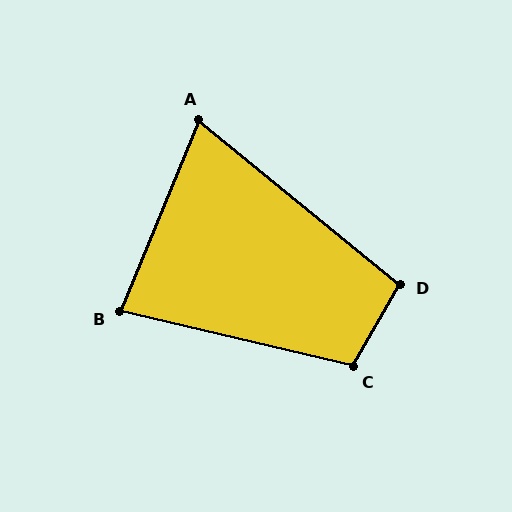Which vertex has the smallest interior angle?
A, at approximately 73 degrees.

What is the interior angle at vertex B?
Approximately 81 degrees (acute).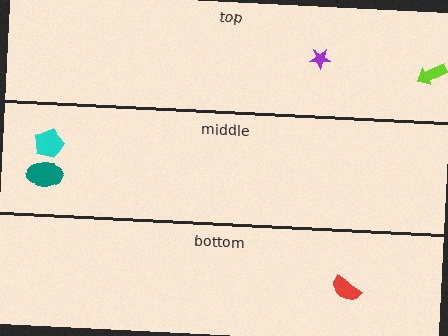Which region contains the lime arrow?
The top region.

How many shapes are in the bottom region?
1.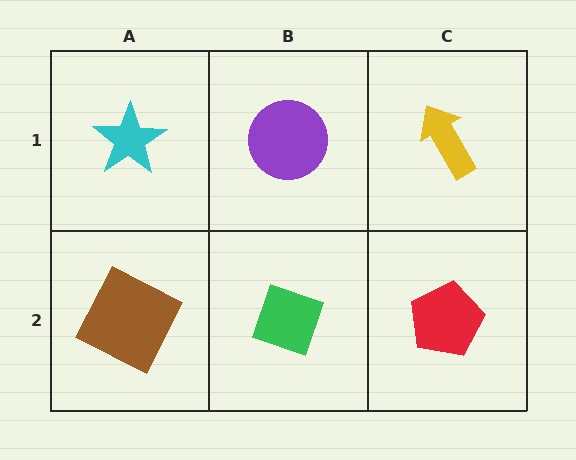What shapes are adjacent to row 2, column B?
A purple circle (row 1, column B), a brown square (row 2, column A), a red pentagon (row 2, column C).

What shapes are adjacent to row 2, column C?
A yellow arrow (row 1, column C), a green diamond (row 2, column B).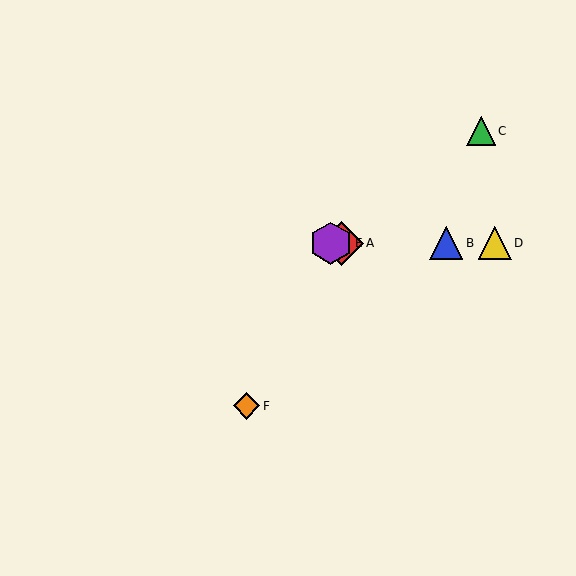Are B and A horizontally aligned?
Yes, both are at y≈243.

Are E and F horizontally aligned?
No, E is at y≈243 and F is at y≈406.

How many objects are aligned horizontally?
4 objects (A, B, D, E) are aligned horizontally.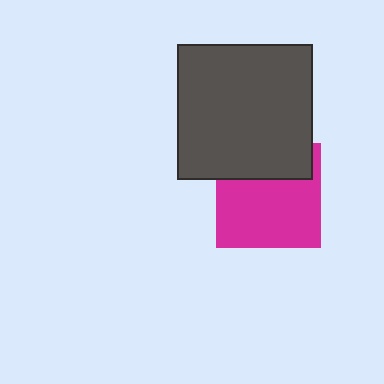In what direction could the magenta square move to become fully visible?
The magenta square could move down. That would shift it out from behind the dark gray square entirely.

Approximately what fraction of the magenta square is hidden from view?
Roughly 32% of the magenta square is hidden behind the dark gray square.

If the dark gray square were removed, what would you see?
You would see the complete magenta square.